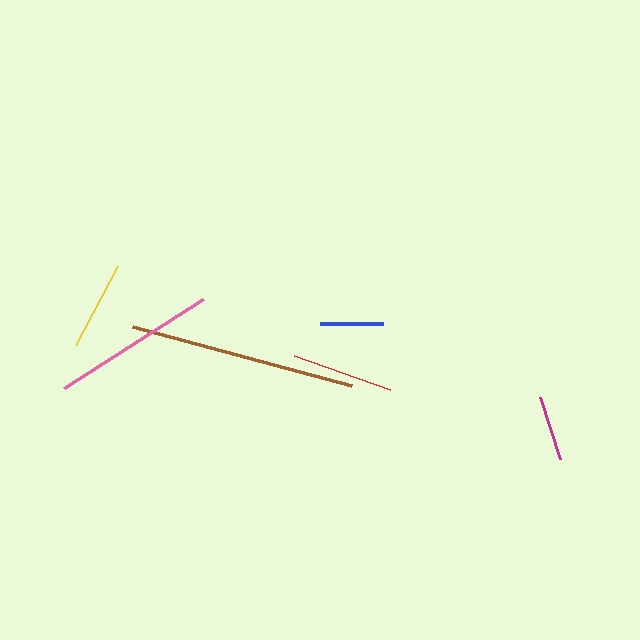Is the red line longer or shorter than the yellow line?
The red line is longer than the yellow line.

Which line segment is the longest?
The brown line is the longest at approximately 227 pixels.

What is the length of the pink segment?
The pink segment is approximately 166 pixels long.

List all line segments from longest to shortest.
From longest to shortest: brown, pink, red, yellow, magenta, blue.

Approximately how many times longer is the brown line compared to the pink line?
The brown line is approximately 1.4 times the length of the pink line.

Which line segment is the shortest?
The blue line is the shortest at approximately 64 pixels.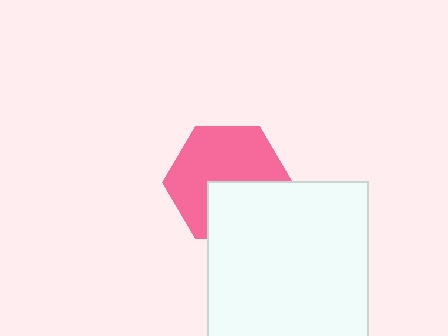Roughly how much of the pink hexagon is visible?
About half of it is visible (roughly 64%).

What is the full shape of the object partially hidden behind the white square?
The partially hidden object is a pink hexagon.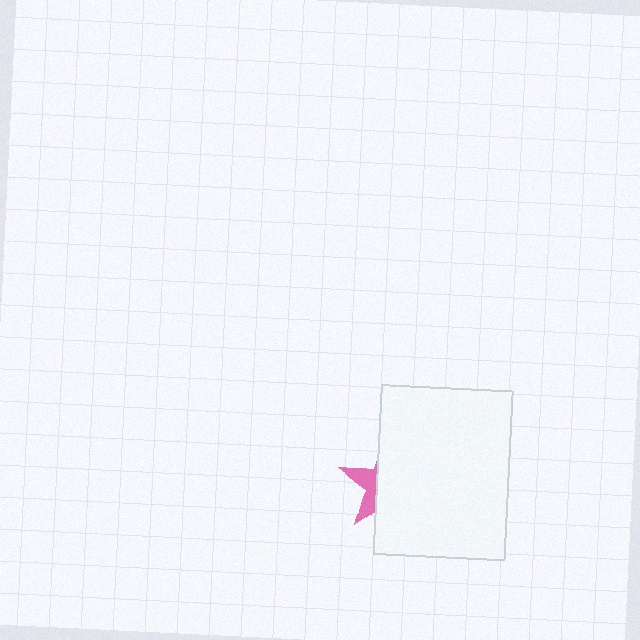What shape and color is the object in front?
The object in front is a white rectangle.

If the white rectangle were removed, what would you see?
You would see the complete pink star.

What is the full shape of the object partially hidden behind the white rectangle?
The partially hidden object is a pink star.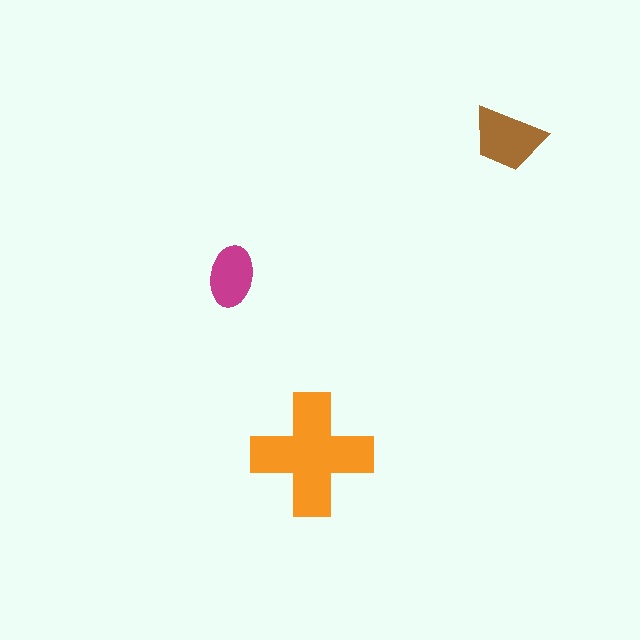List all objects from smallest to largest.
The magenta ellipse, the brown trapezoid, the orange cross.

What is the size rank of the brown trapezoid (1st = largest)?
2nd.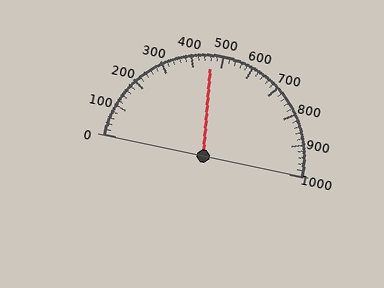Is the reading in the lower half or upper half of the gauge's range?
The reading is in the lower half of the range (0 to 1000).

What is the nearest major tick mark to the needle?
The nearest major tick mark is 500.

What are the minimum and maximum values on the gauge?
The gauge ranges from 0 to 1000.